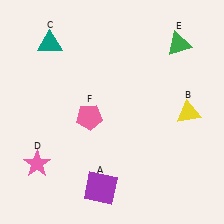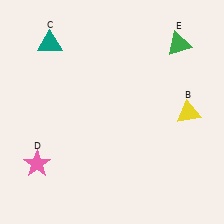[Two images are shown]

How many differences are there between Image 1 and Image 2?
There are 2 differences between the two images.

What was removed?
The purple square (A), the pink pentagon (F) were removed in Image 2.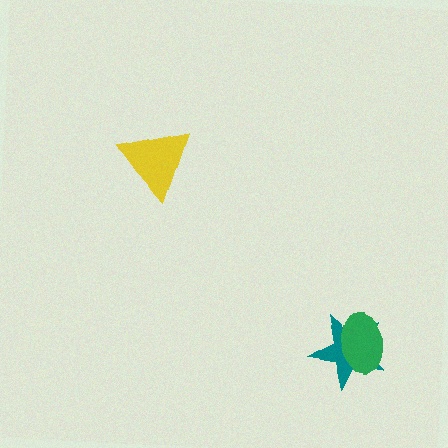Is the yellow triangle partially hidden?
No, no other shape covers it.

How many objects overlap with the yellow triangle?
0 objects overlap with the yellow triangle.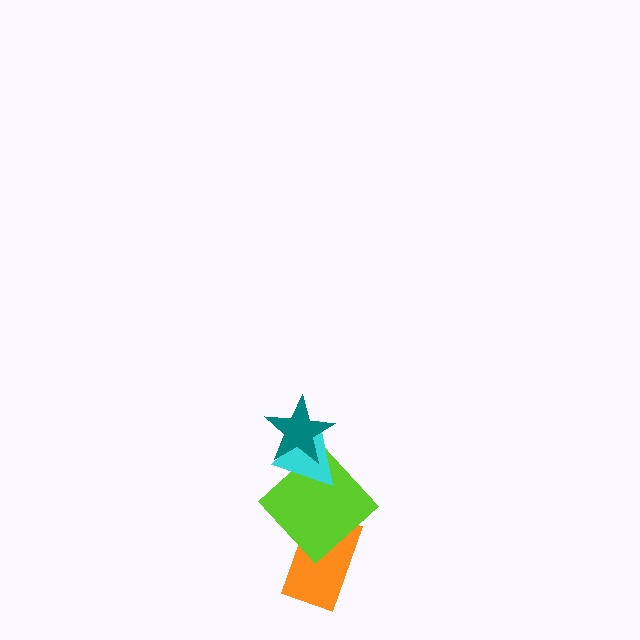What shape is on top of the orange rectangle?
The lime diamond is on top of the orange rectangle.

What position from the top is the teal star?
The teal star is 1st from the top.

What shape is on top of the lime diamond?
The cyan triangle is on top of the lime diamond.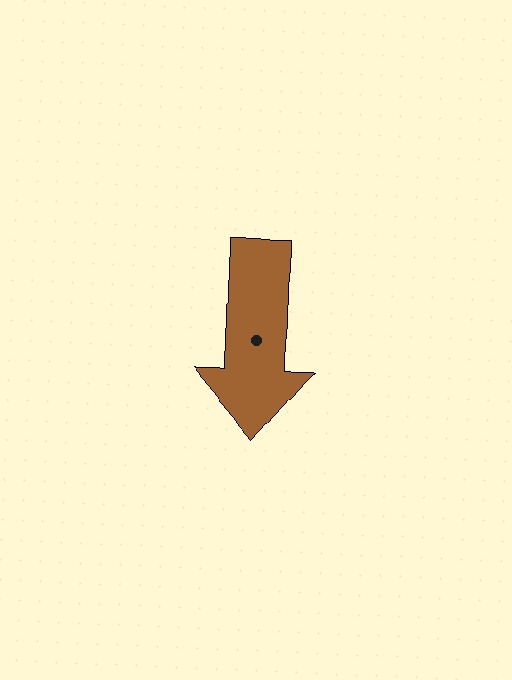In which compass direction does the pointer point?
South.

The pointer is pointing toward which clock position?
Roughly 6 o'clock.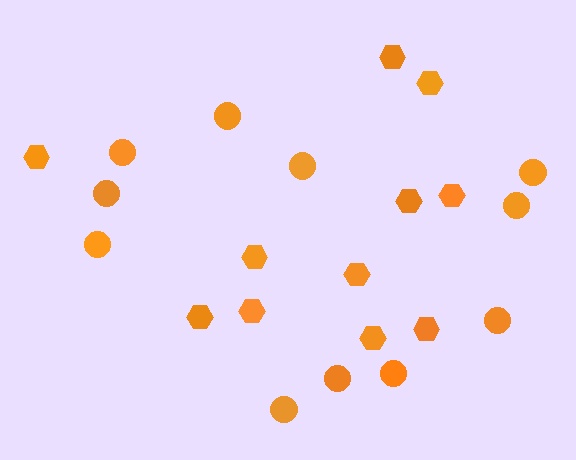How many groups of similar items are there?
There are 2 groups: one group of hexagons (11) and one group of circles (11).